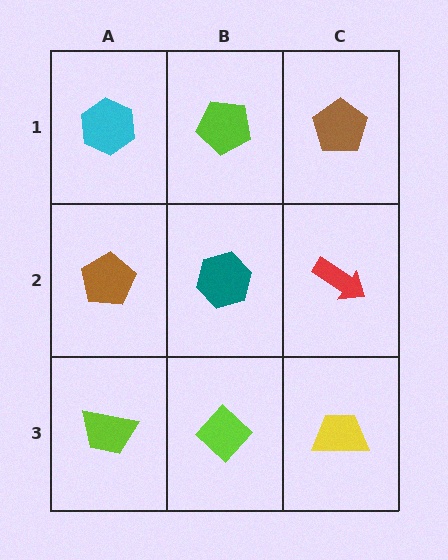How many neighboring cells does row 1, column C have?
2.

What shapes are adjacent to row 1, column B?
A teal hexagon (row 2, column B), a cyan hexagon (row 1, column A), a brown pentagon (row 1, column C).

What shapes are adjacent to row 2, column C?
A brown pentagon (row 1, column C), a yellow trapezoid (row 3, column C), a teal hexagon (row 2, column B).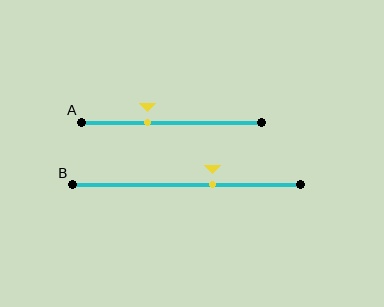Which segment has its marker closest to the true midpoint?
Segment B has its marker closest to the true midpoint.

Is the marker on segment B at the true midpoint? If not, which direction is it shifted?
No, the marker on segment B is shifted to the right by about 11% of the segment length.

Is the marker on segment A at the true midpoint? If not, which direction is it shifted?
No, the marker on segment A is shifted to the left by about 13% of the segment length.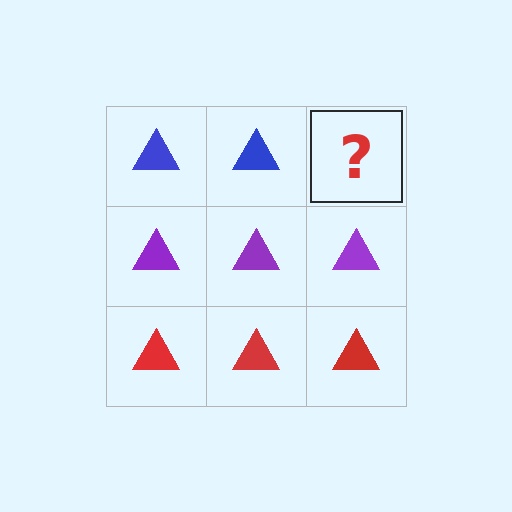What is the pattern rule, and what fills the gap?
The rule is that each row has a consistent color. The gap should be filled with a blue triangle.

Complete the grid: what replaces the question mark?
The question mark should be replaced with a blue triangle.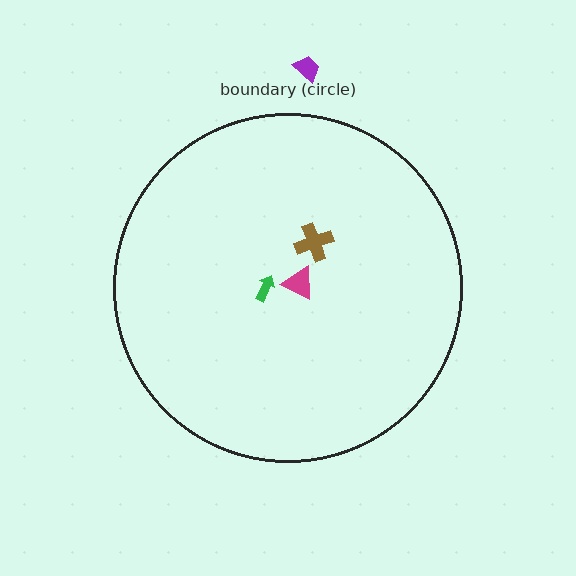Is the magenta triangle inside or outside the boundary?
Inside.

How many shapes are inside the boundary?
3 inside, 1 outside.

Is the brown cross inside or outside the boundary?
Inside.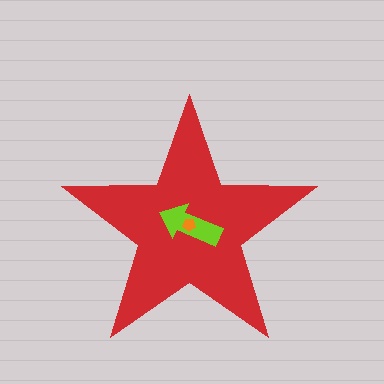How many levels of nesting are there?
3.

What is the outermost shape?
The red star.